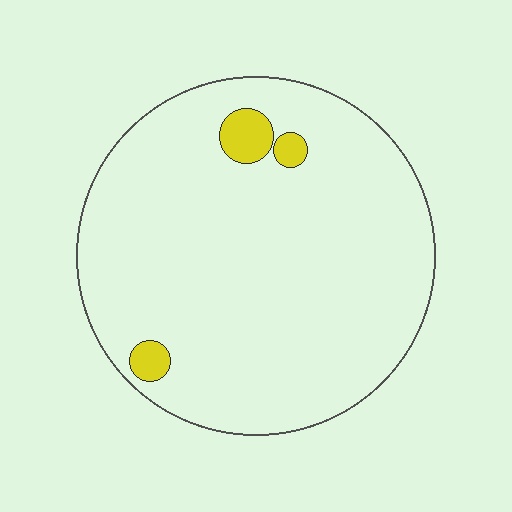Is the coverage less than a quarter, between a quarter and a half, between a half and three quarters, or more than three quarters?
Less than a quarter.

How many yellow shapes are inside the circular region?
3.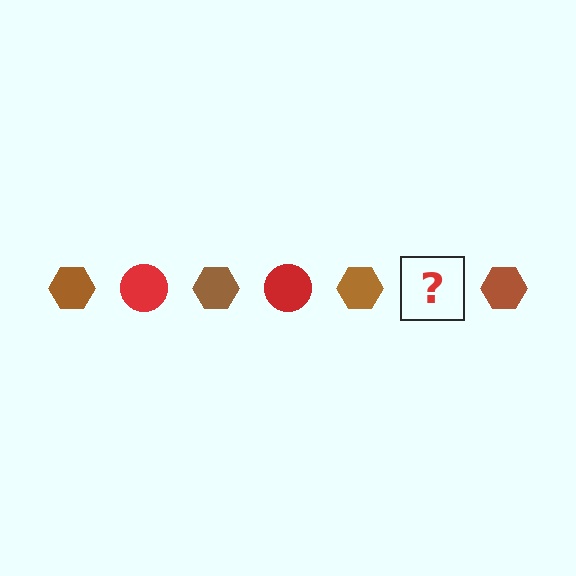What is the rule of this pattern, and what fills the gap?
The rule is that the pattern alternates between brown hexagon and red circle. The gap should be filled with a red circle.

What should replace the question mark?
The question mark should be replaced with a red circle.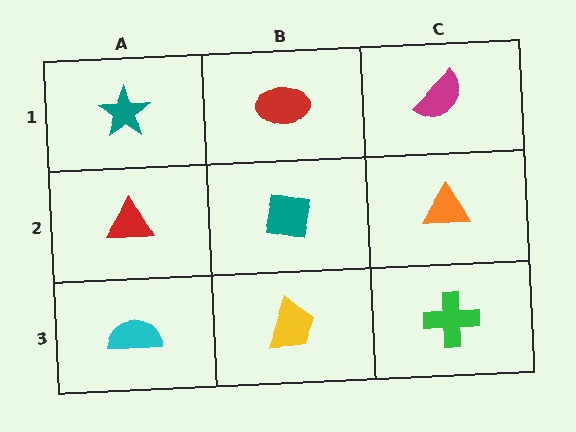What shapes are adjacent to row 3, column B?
A teal square (row 2, column B), a cyan semicircle (row 3, column A), a green cross (row 3, column C).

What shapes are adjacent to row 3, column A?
A red triangle (row 2, column A), a yellow trapezoid (row 3, column B).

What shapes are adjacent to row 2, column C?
A magenta semicircle (row 1, column C), a green cross (row 3, column C), a teal square (row 2, column B).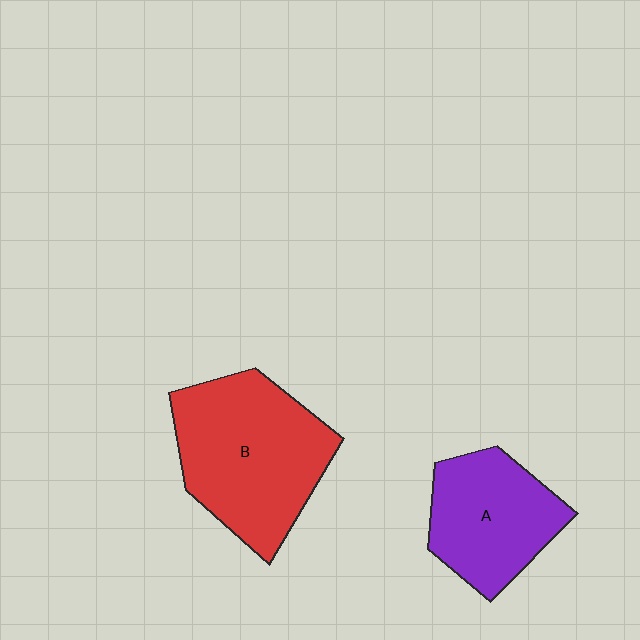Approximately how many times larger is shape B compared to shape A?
Approximately 1.4 times.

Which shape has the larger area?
Shape B (red).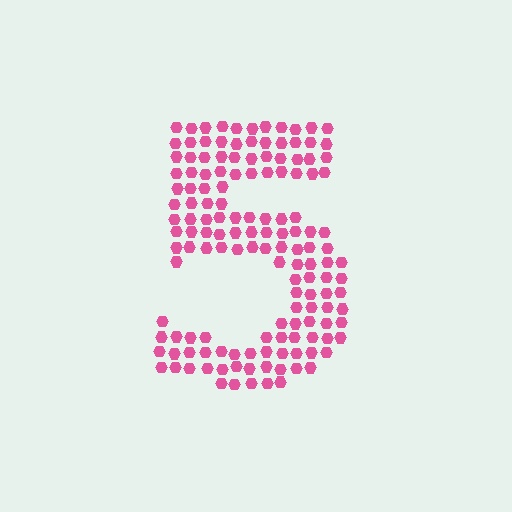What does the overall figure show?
The overall figure shows the digit 5.